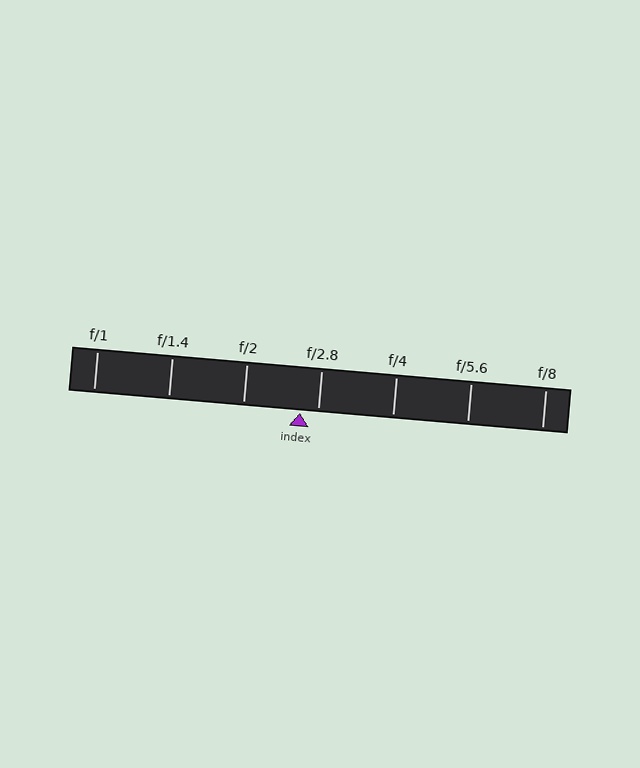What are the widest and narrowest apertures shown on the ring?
The widest aperture shown is f/1 and the narrowest is f/8.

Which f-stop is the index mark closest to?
The index mark is closest to f/2.8.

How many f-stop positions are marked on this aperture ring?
There are 7 f-stop positions marked.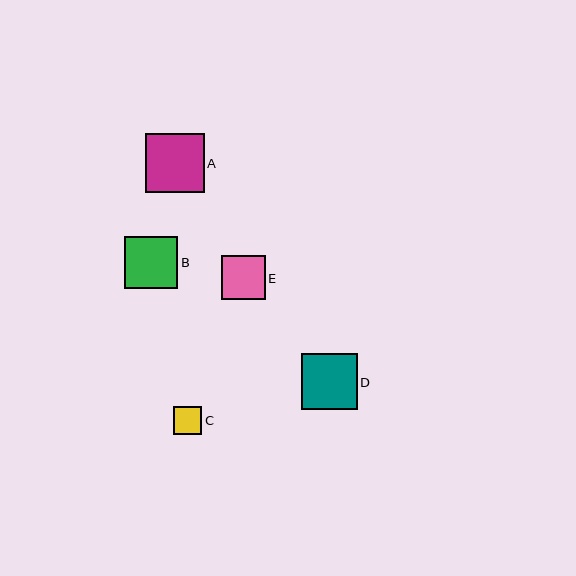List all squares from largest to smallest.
From largest to smallest: A, D, B, E, C.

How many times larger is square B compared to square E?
Square B is approximately 1.2 times the size of square E.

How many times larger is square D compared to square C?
Square D is approximately 1.9 times the size of square C.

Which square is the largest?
Square A is the largest with a size of approximately 58 pixels.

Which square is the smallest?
Square C is the smallest with a size of approximately 28 pixels.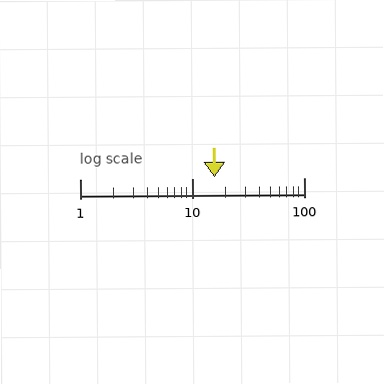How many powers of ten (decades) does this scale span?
The scale spans 2 decades, from 1 to 100.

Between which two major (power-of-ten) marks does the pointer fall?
The pointer is between 10 and 100.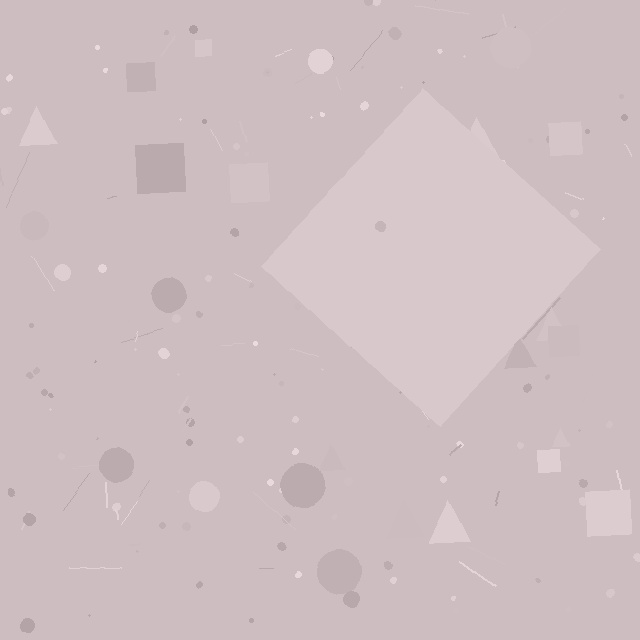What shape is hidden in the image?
A diamond is hidden in the image.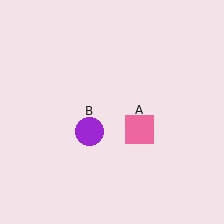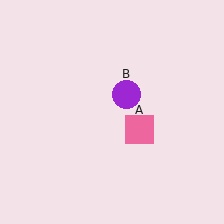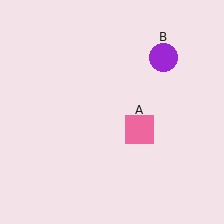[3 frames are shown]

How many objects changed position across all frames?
1 object changed position: purple circle (object B).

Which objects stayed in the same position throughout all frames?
Pink square (object A) remained stationary.